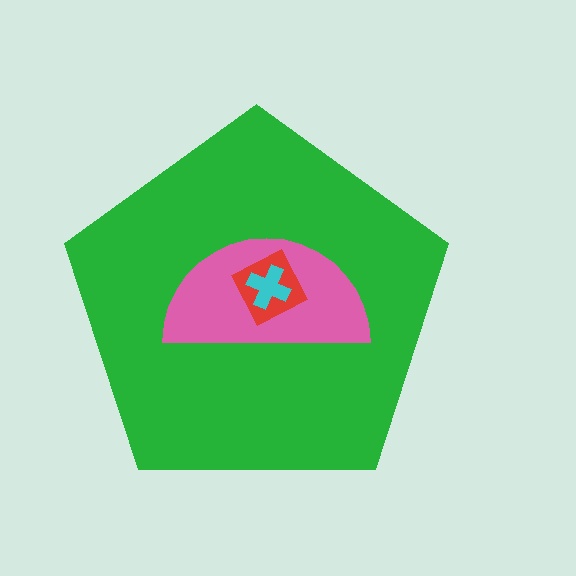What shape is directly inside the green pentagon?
The pink semicircle.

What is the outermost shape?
The green pentagon.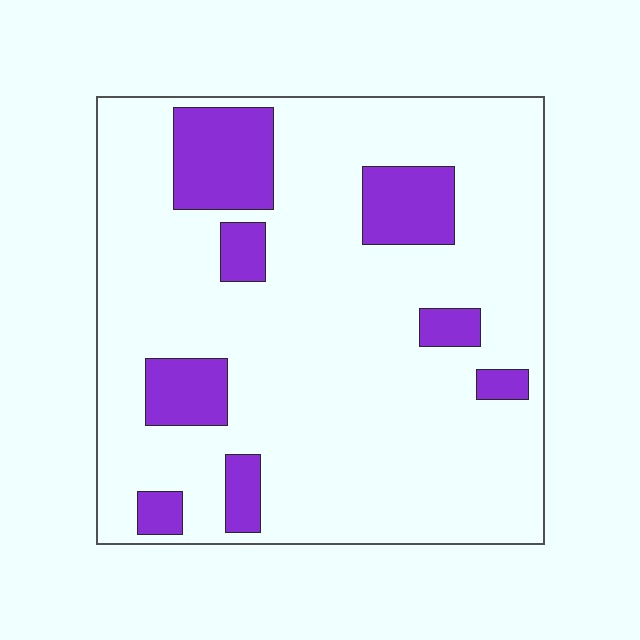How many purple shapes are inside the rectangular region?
8.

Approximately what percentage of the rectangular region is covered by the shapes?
Approximately 15%.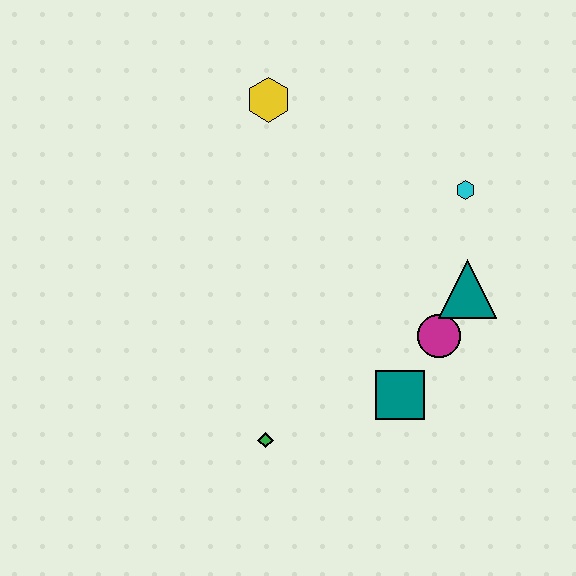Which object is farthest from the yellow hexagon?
The green diamond is farthest from the yellow hexagon.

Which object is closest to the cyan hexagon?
The teal triangle is closest to the cyan hexagon.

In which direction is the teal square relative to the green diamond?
The teal square is to the right of the green diamond.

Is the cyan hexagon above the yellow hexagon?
No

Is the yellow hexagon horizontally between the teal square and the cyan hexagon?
No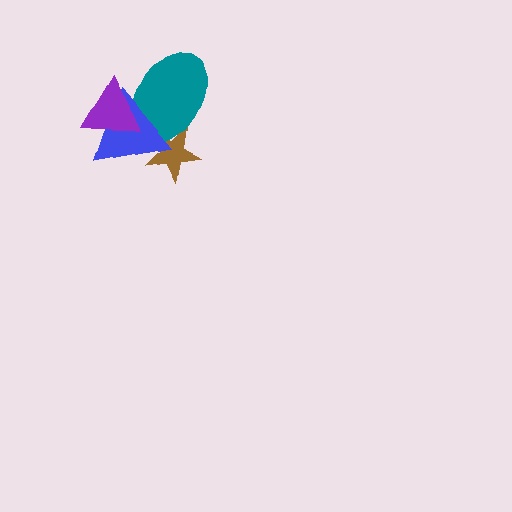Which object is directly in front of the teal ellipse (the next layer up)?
The blue triangle is directly in front of the teal ellipse.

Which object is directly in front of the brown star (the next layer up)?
The teal ellipse is directly in front of the brown star.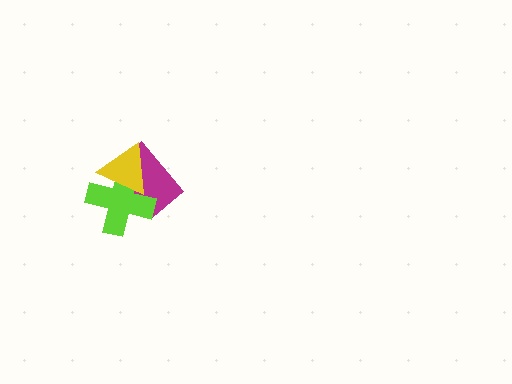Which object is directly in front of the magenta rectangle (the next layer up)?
The lime cross is directly in front of the magenta rectangle.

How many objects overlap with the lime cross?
2 objects overlap with the lime cross.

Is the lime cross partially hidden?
Yes, it is partially covered by another shape.